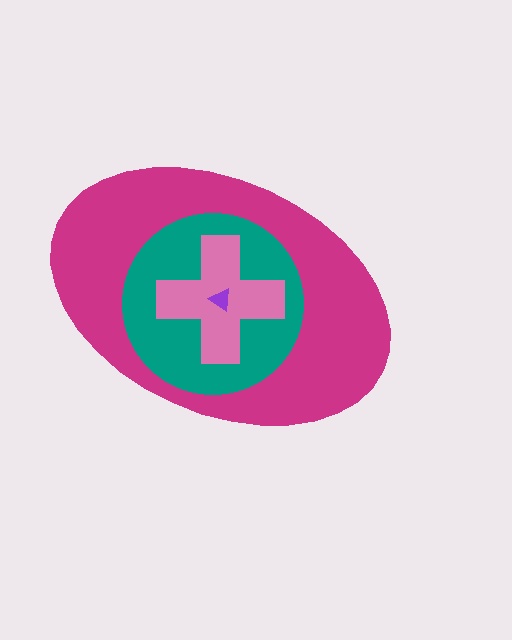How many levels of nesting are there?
4.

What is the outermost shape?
The magenta ellipse.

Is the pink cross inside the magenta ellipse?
Yes.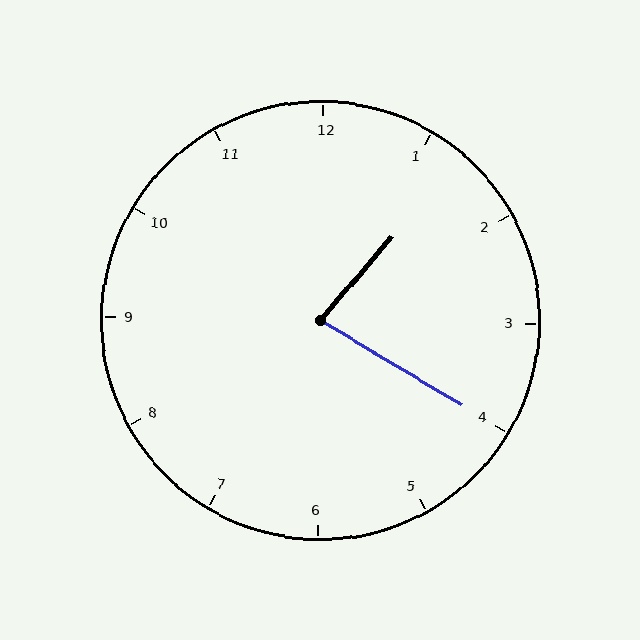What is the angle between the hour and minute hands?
Approximately 80 degrees.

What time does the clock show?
1:20.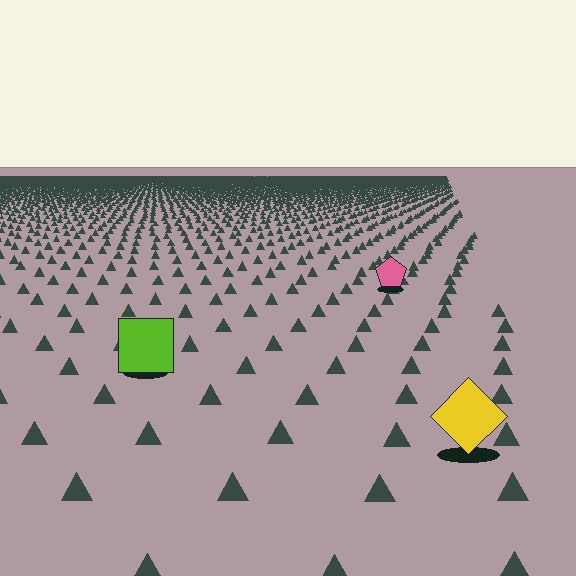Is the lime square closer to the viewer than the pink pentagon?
Yes. The lime square is closer — you can tell from the texture gradient: the ground texture is coarser near it.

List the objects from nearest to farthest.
From nearest to farthest: the yellow diamond, the lime square, the pink pentagon.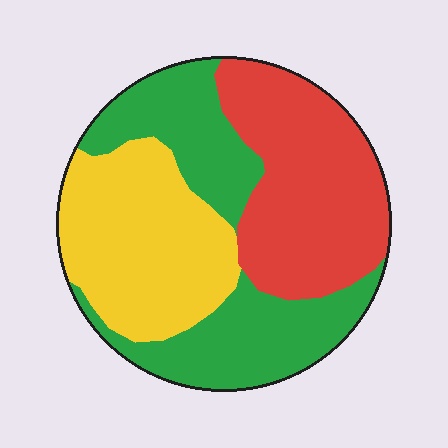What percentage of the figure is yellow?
Yellow covers 31% of the figure.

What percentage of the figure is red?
Red covers 33% of the figure.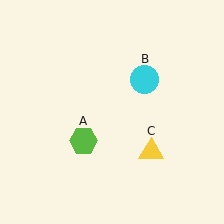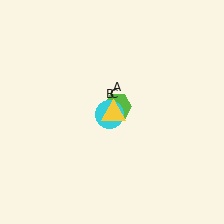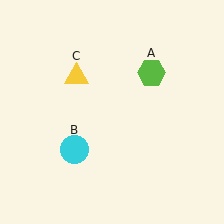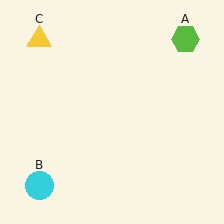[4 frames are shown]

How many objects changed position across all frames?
3 objects changed position: lime hexagon (object A), cyan circle (object B), yellow triangle (object C).